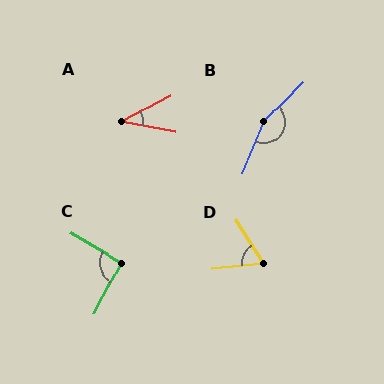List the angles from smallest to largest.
A (38°), D (64°), C (93°), B (158°).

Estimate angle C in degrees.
Approximately 93 degrees.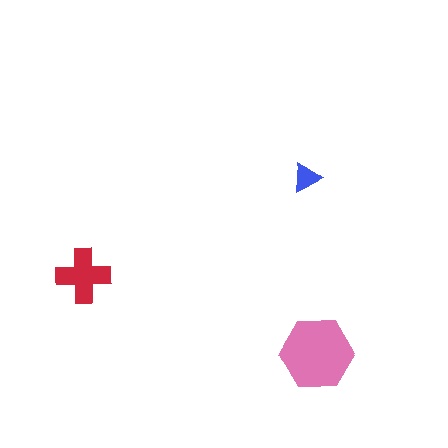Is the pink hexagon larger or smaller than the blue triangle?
Larger.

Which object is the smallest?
The blue triangle.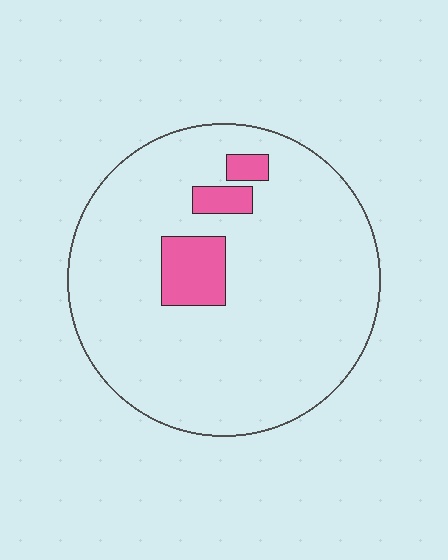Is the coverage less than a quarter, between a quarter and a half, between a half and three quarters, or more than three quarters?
Less than a quarter.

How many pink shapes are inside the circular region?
3.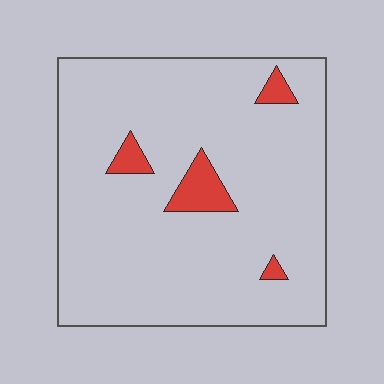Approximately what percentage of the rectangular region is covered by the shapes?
Approximately 5%.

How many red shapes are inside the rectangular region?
4.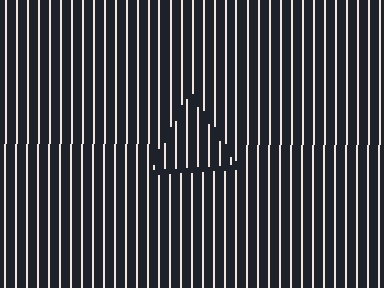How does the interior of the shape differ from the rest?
The interior of the shape contains the same grating, shifted by half a period — the contour is defined by the phase discontinuity where line-ends from the inner and outer gratings abut.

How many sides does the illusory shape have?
3 sides — the line-ends trace a triangle.